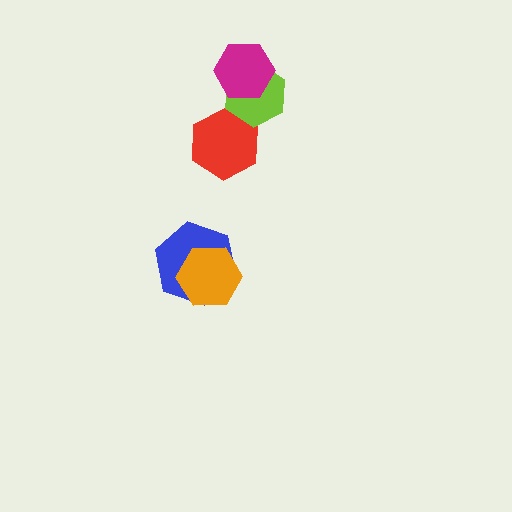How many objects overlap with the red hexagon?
1 object overlaps with the red hexagon.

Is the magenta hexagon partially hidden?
No, no other shape covers it.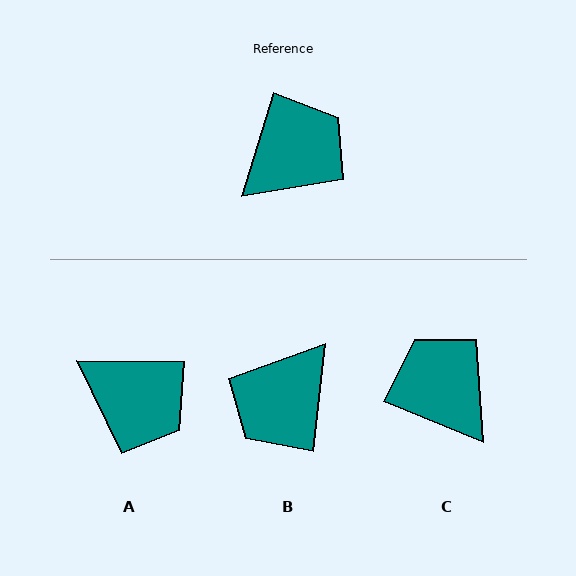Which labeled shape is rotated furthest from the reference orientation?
B, about 169 degrees away.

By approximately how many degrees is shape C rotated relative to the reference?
Approximately 85 degrees counter-clockwise.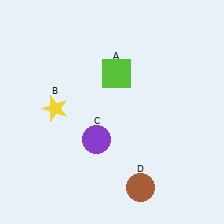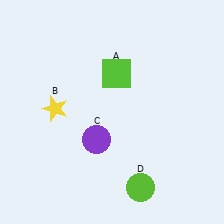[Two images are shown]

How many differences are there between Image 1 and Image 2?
There is 1 difference between the two images.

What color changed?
The circle (D) changed from brown in Image 1 to lime in Image 2.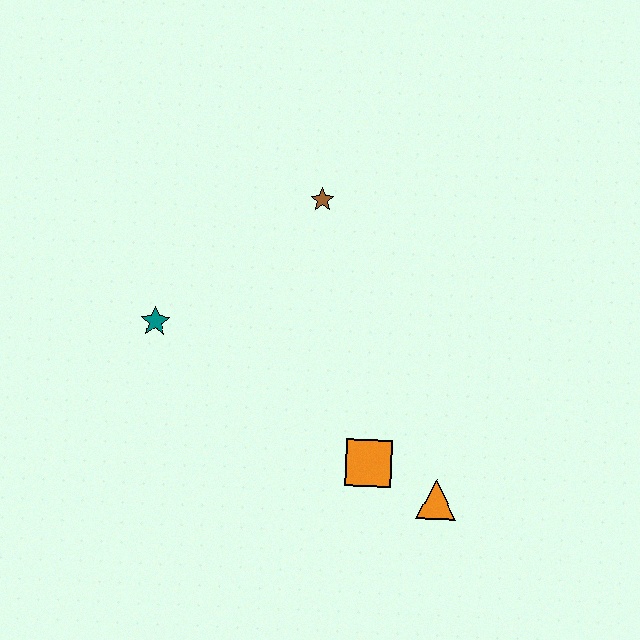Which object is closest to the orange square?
The orange triangle is closest to the orange square.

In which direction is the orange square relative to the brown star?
The orange square is below the brown star.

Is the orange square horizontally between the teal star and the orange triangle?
Yes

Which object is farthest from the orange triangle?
The teal star is farthest from the orange triangle.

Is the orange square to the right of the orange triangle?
No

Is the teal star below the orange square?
No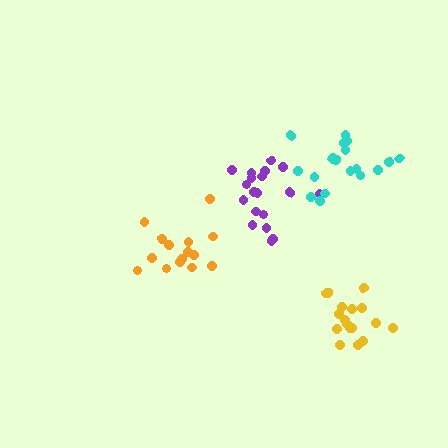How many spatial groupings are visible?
There are 4 spatial groupings.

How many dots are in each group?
Group 1: 15 dots, Group 2: 17 dots, Group 3: 19 dots, Group 4: 19 dots (70 total).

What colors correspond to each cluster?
The clusters are colored: orange, yellow, purple, cyan.